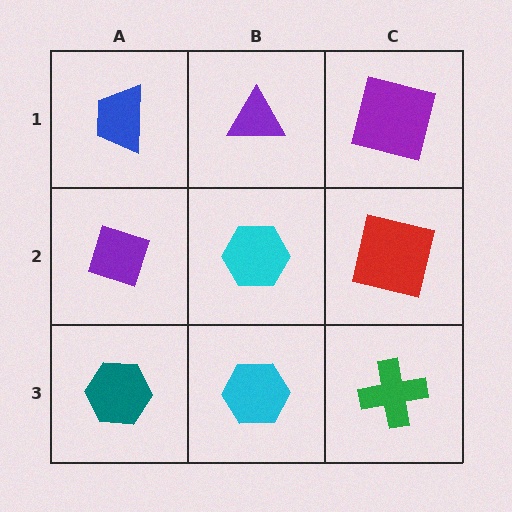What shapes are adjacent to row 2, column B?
A purple triangle (row 1, column B), a cyan hexagon (row 3, column B), a purple diamond (row 2, column A), a red square (row 2, column C).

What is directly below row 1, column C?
A red square.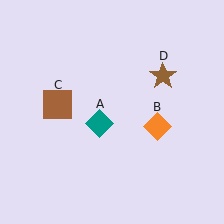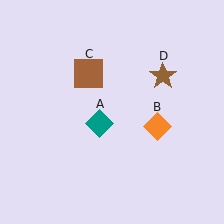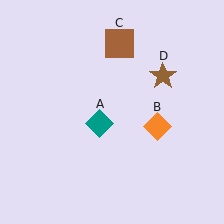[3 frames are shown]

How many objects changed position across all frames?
1 object changed position: brown square (object C).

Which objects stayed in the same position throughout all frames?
Teal diamond (object A) and orange diamond (object B) and brown star (object D) remained stationary.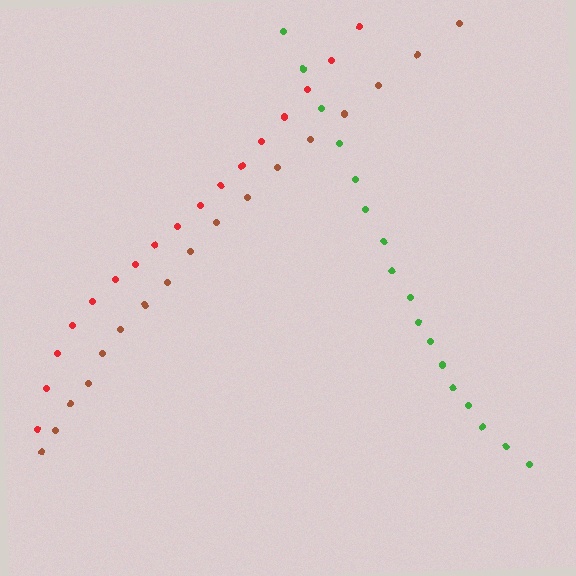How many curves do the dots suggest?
There are 3 distinct paths.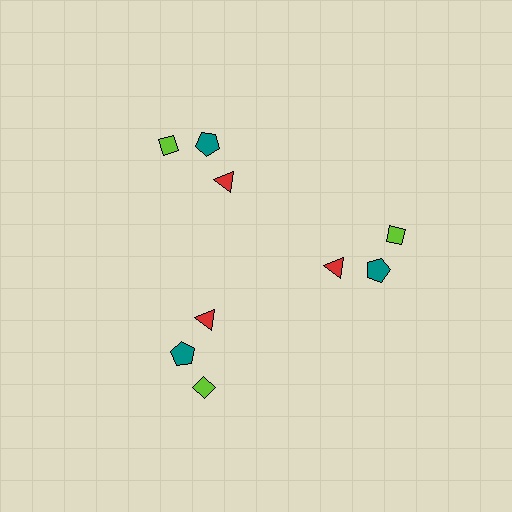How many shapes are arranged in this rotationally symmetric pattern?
There are 9 shapes, arranged in 3 groups of 3.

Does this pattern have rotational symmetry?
Yes, this pattern has 3-fold rotational symmetry. It looks the same after rotating 120 degrees around the center.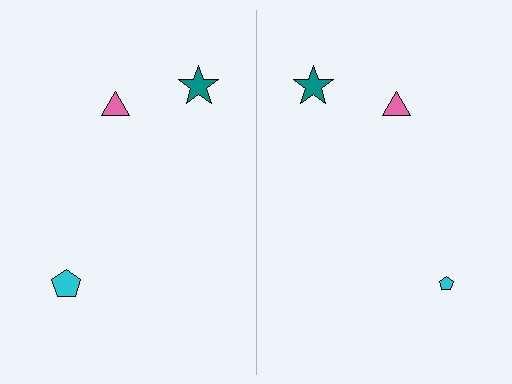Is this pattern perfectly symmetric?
No, the pattern is not perfectly symmetric. The cyan pentagon on the right side has a different size than its mirror counterpart.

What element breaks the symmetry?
The cyan pentagon on the right side has a different size than its mirror counterpart.